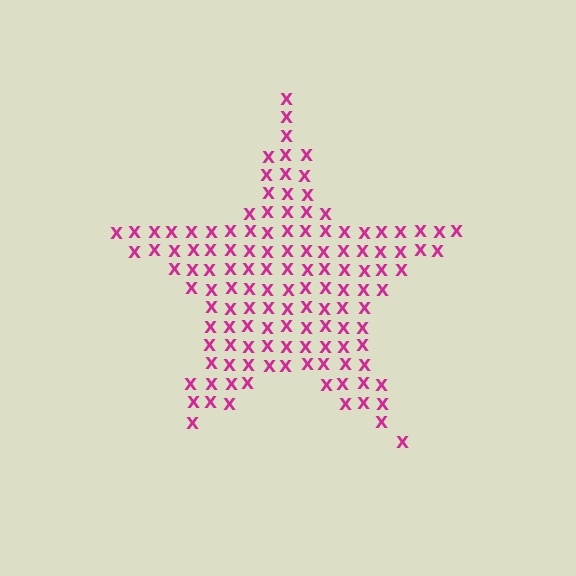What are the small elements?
The small elements are letter X's.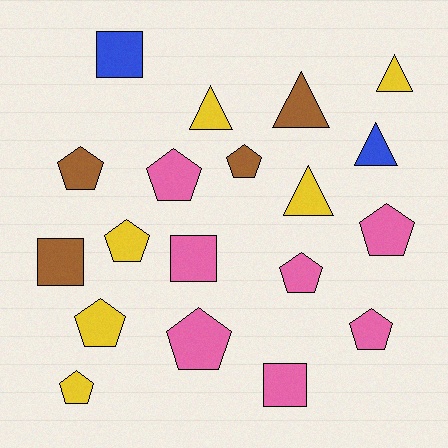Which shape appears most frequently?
Pentagon, with 10 objects.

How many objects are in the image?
There are 19 objects.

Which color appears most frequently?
Pink, with 7 objects.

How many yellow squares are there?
There are no yellow squares.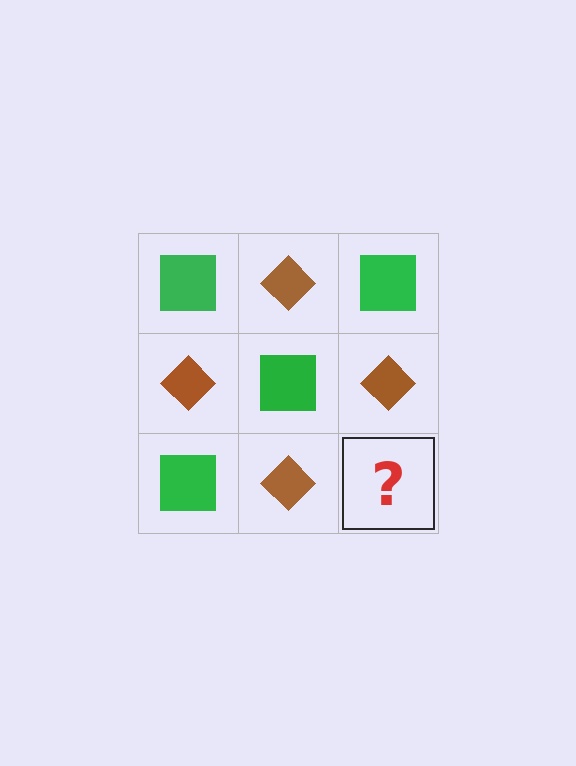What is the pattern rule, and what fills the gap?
The rule is that it alternates green square and brown diamond in a checkerboard pattern. The gap should be filled with a green square.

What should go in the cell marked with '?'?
The missing cell should contain a green square.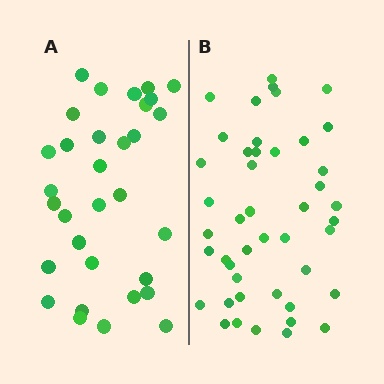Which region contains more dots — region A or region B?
Region B (the right region) has more dots.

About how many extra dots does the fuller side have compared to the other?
Region B has approximately 15 more dots than region A.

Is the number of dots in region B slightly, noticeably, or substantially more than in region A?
Region B has noticeably more, but not dramatically so. The ratio is roughly 1.4 to 1.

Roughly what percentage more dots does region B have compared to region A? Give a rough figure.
About 40% more.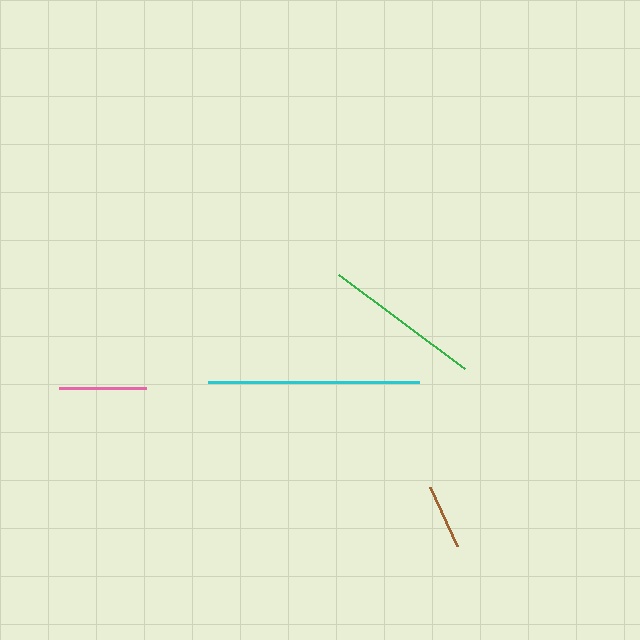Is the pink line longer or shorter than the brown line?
The pink line is longer than the brown line.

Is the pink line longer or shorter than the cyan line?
The cyan line is longer than the pink line.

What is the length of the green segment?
The green segment is approximately 157 pixels long.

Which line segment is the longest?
The cyan line is the longest at approximately 211 pixels.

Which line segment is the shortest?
The brown line is the shortest at approximately 65 pixels.